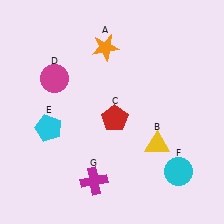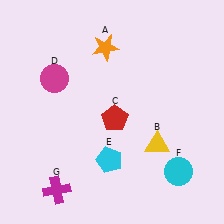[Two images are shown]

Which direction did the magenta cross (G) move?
The magenta cross (G) moved left.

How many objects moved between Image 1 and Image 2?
2 objects moved between the two images.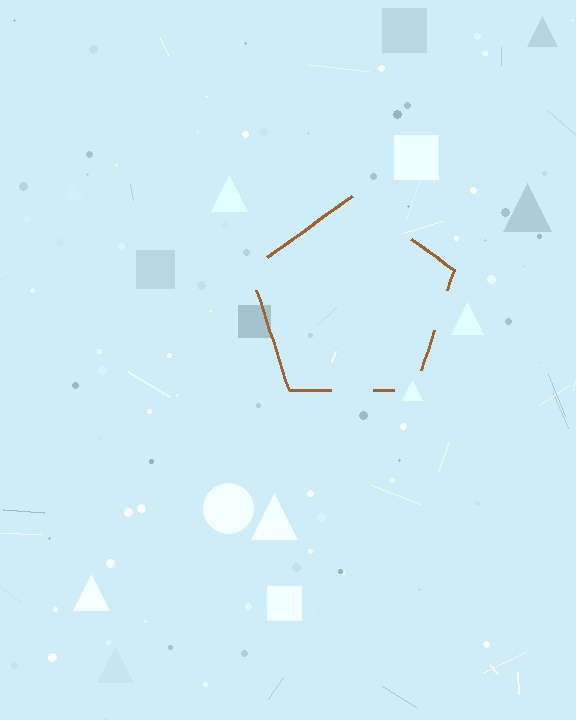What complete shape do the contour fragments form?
The contour fragments form a pentagon.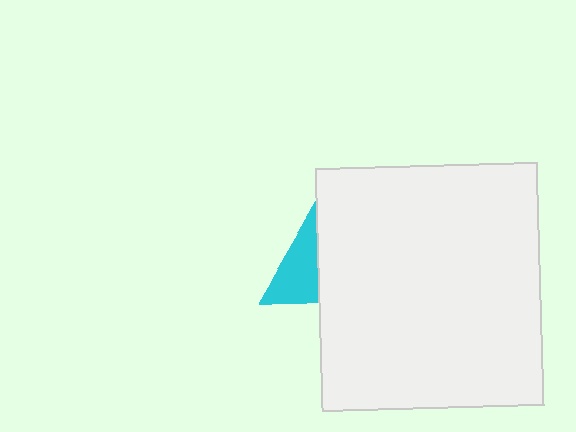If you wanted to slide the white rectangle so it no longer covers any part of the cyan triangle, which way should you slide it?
Slide it right — that is the most direct way to separate the two shapes.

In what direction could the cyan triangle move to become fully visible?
The cyan triangle could move left. That would shift it out from behind the white rectangle entirely.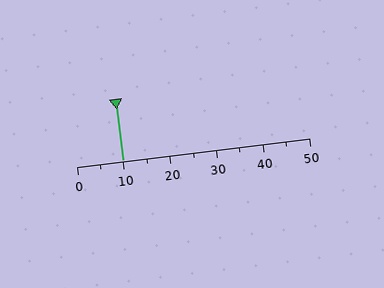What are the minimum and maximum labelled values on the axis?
The axis runs from 0 to 50.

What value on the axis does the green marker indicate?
The marker indicates approximately 10.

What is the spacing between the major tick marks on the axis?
The major ticks are spaced 10 apart.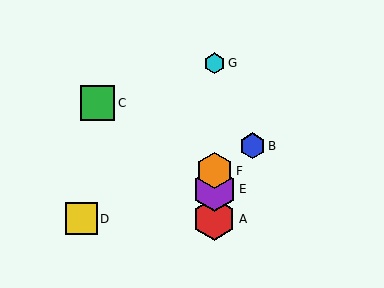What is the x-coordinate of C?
Object C is at x≈97.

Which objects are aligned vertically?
Objects A, E, F, G are aligned vertically.